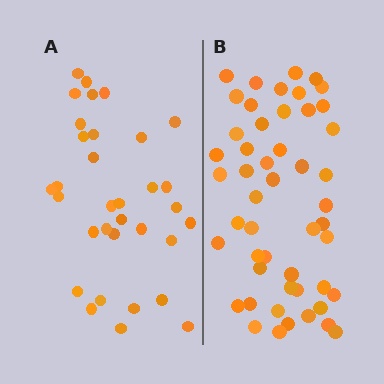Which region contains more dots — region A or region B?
Region B (the right region) has more dots.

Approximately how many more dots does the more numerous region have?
Region B has approximately 15 more dots than region A.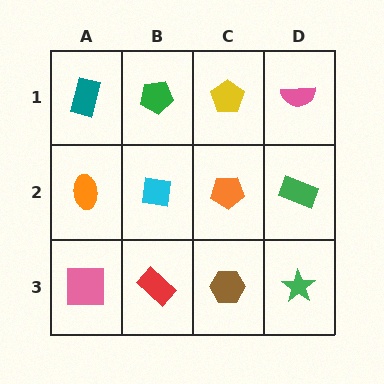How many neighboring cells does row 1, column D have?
2.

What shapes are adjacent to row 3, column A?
An orange ellipse (row 2, column A), a red rectangle (row 3, column B).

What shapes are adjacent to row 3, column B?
A cyan square (row 2, column B), a pink square (row 3, column A), a brown hexagon (row 3, column C).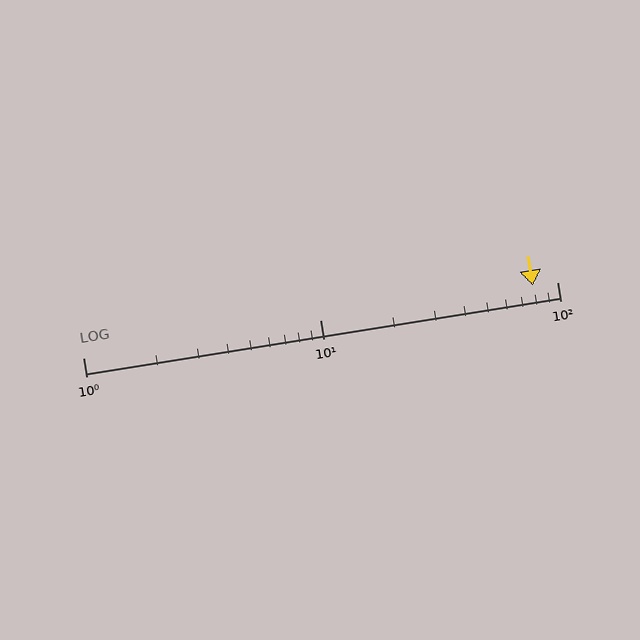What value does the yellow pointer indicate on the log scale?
The pointer indicates approximately 79.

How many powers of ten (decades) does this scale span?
The scale spans 2 decades, from 1 to 100.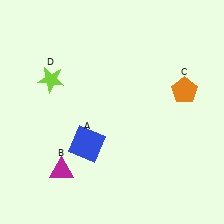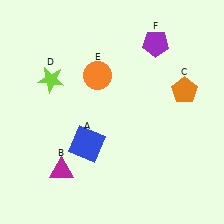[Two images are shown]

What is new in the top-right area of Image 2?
A purple pentagon (F) was added in the top-right area of Image 2.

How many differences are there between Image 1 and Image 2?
There are 2 differences between the two images.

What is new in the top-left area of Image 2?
An orange circle (E) was added in the top-left area of Image 2.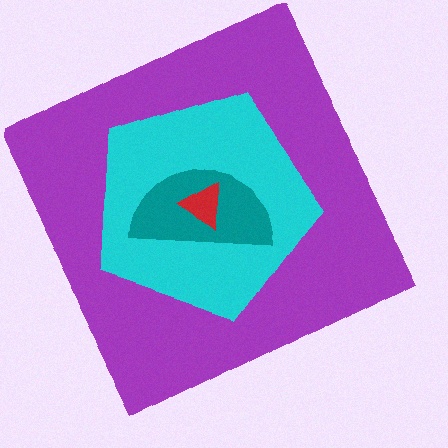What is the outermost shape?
The purple square.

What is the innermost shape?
The red triangle.